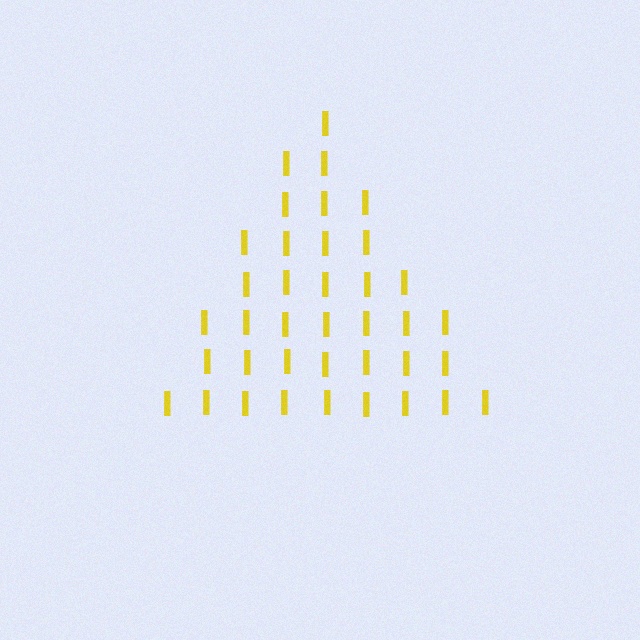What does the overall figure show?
The overall figure shows a triangle.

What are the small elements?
The small elements are letter I's.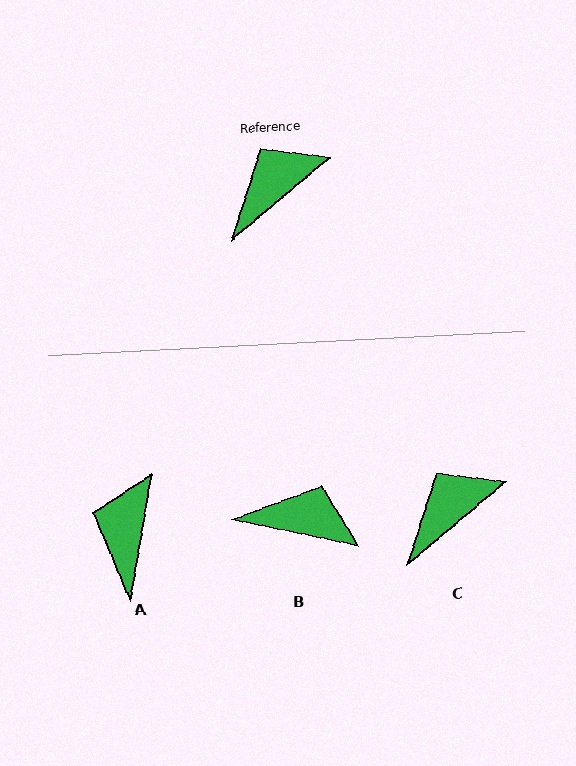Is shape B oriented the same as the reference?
No, it is off by about 52 degrees.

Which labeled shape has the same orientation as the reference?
C.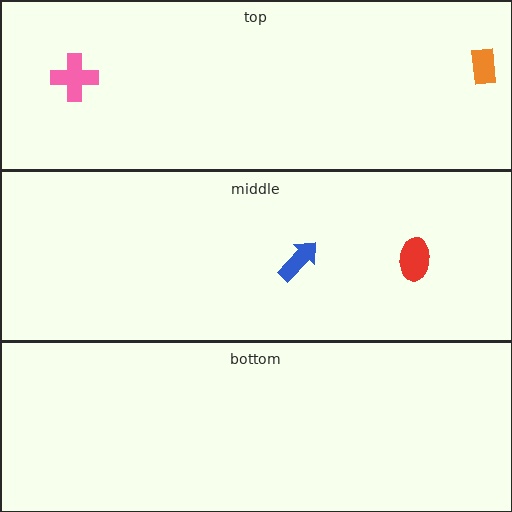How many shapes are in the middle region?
2.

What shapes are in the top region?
The pink cross, the orange rectangle.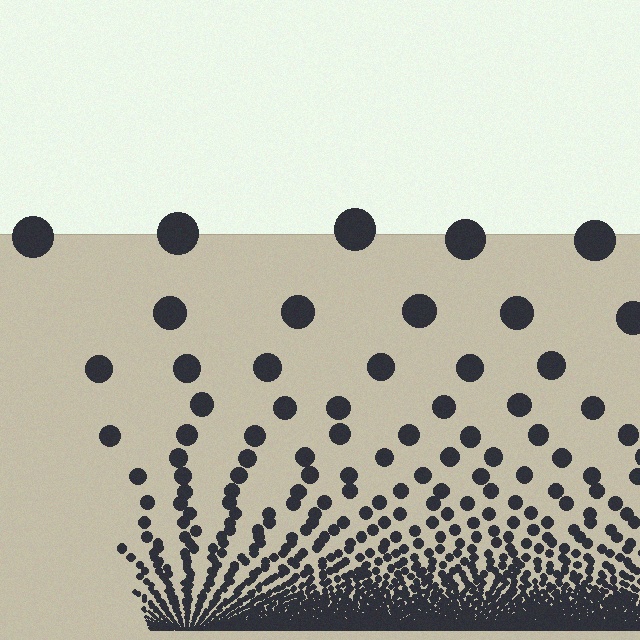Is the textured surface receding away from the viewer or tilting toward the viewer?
The surface appears to tilt toward the viewer. Texture elements get larger and sparser toward the top.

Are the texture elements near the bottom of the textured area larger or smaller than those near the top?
Smaller. The gradient is inverted — elements near the bottom are smaller and denser.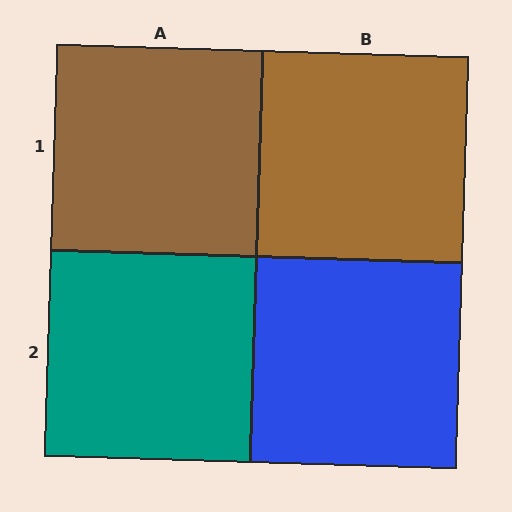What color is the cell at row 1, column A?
Brown.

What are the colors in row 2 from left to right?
Teal, blue.